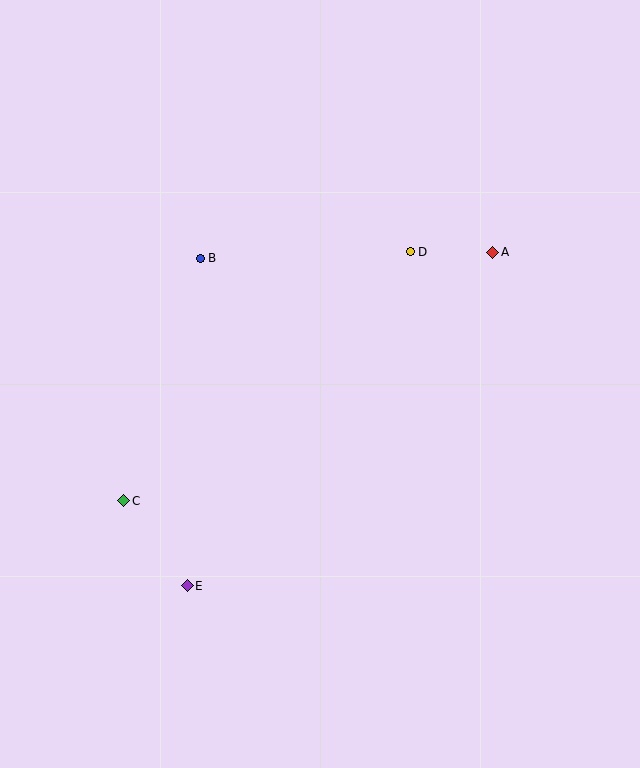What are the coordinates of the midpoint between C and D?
The midpoint between C and D is at (267, 376).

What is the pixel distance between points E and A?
The distance between E and A is 452 pixels.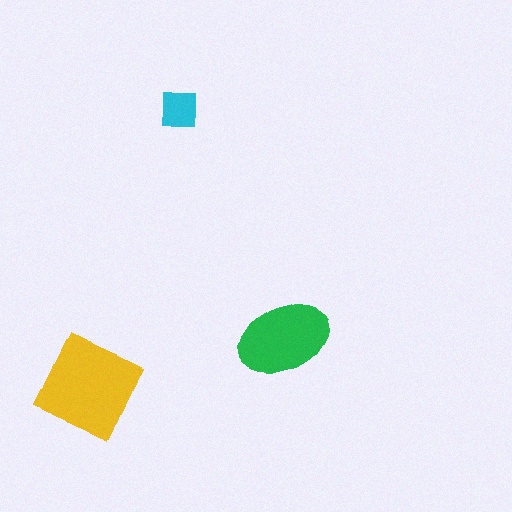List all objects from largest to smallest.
The yellow diamond, the green ellipse, the cyan square.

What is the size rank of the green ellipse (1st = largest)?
2nd.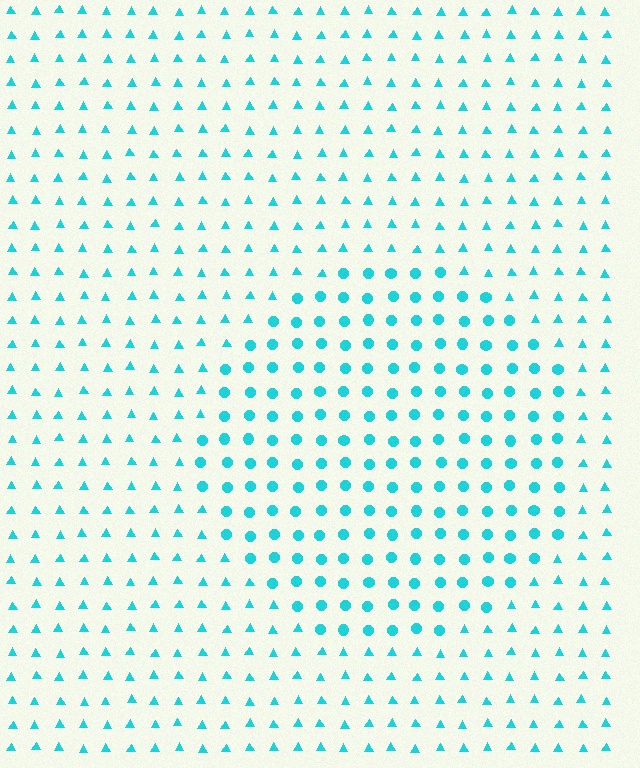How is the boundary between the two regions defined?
The boundary is defined by a change in element shape: circles inside vs. triangles outside. All elements share the same color and spacing.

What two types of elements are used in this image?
The image uses circles inside the circle region and triangles outside it.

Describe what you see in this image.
The image is filled with small cyan elements arranged in a uniform grid. A circle-shaped region contains circles, while the surrounding area contains triangles. The boundary is defined purely by the change in element shape.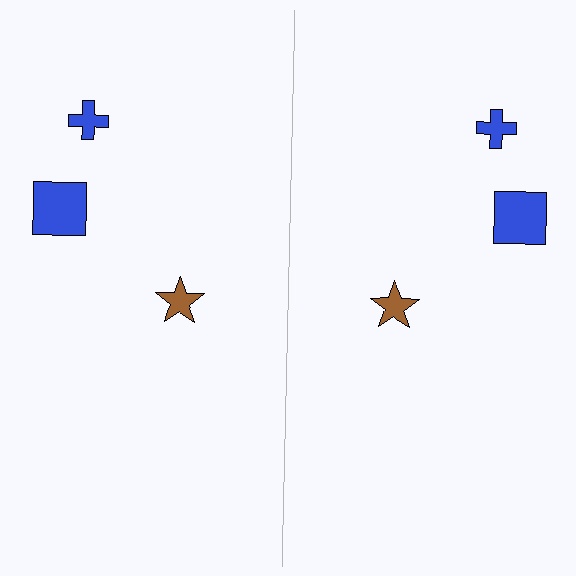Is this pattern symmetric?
Yes, this pattern has bilateral (reflection) symmetry.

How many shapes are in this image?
There are 6 shapes in this image.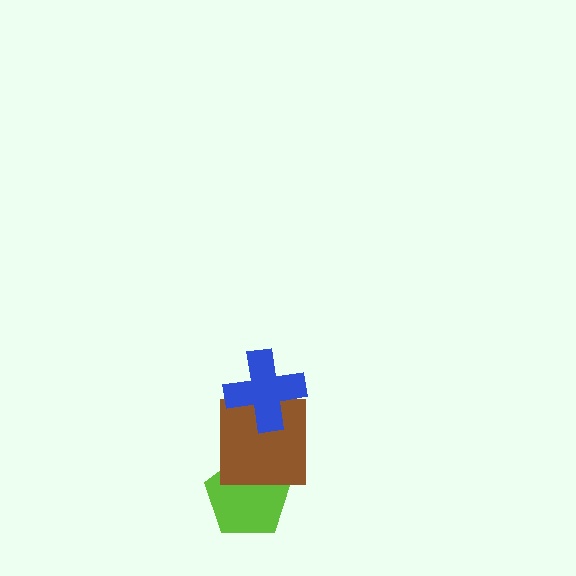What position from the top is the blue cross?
The blue cross is 1st from the top.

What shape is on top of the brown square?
The blue cross is on top of the brown square.